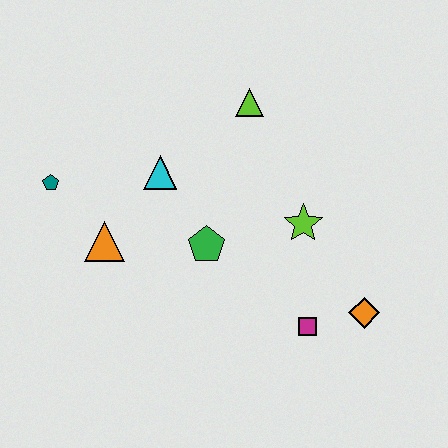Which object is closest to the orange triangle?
The teal pentagon is closest to the orange triangle.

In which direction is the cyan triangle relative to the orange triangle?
The cyan triangle is above the orange triangle.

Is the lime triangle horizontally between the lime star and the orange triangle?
Yes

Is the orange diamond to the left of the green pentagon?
No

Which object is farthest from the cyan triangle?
The orange diamond is farthest from the cyan triangle.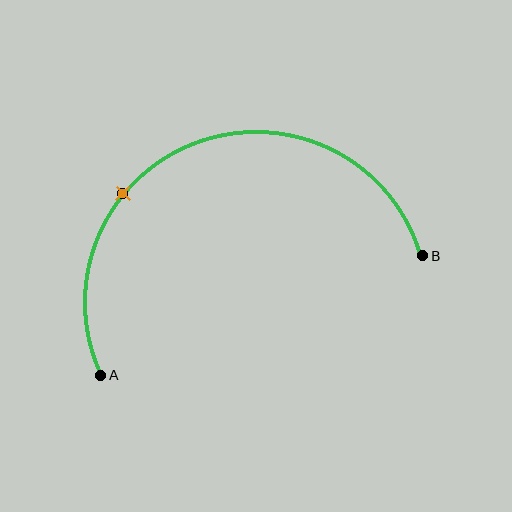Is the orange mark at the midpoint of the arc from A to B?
No. The orange mark lies on the arc but is closer to endpoint A. The arc midpoint would be at the point on the curve equidistant along the arc from both A and B.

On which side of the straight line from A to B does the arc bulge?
The arc bulges above the straight line connecting A and B.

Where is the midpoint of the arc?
The arc midpoint is the point on the curve farthest from the straight line joining A and B. It sits above that line.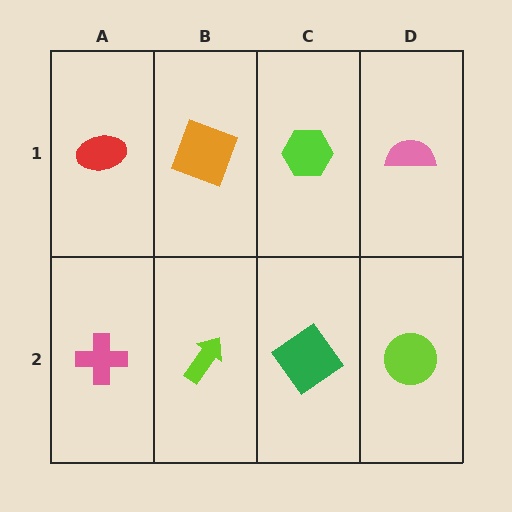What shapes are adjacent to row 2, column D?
A pink semicircle (row 1, column D), a green diamond (row 2, column C).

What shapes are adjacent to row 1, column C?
A green diamond (row 2, column C), an orange square (row 1, column B), a pink semicircle (row 1, column D).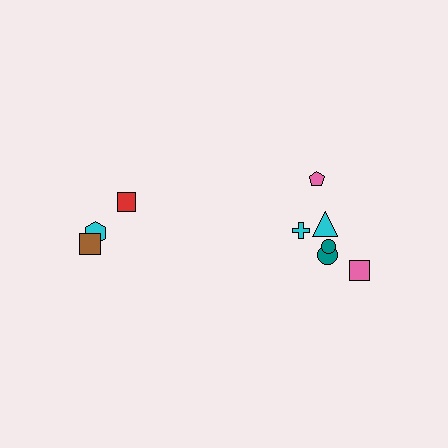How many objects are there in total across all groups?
There are 9 objects.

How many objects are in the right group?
There are 6 objects.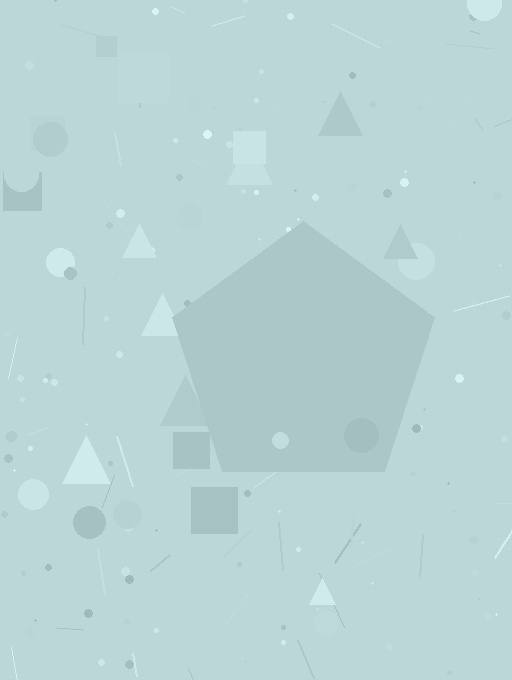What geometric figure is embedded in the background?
A pentagon is embedded in the background.